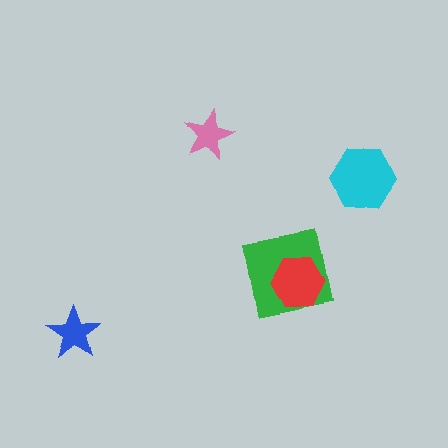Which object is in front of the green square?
The red hexagon is in front of the green square.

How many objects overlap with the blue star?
0 objects overlap with the blue star.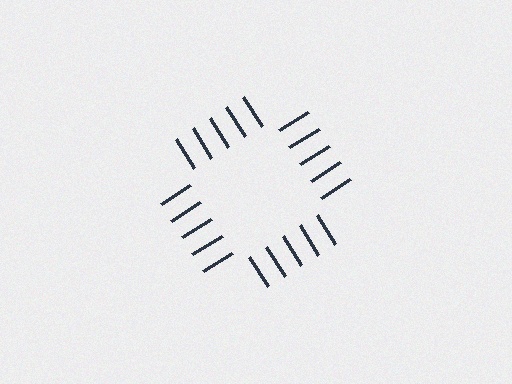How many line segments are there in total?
20 — 5 along each of the 4 edges.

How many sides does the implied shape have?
4 sides — the line-ends trace a square.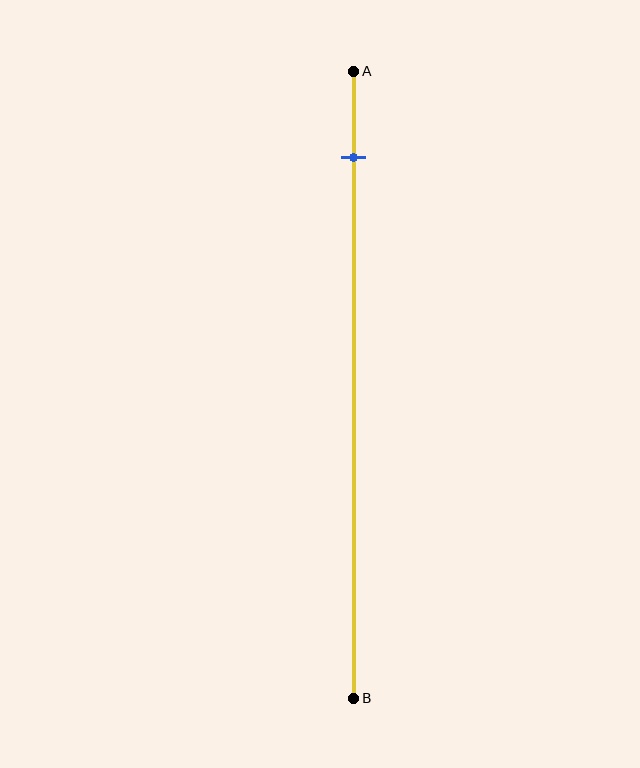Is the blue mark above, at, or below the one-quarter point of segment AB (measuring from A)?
The blue mark is above the one-quarter point of segment AB.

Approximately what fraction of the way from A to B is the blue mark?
The blue mark is approximately 15% of the way from A to B.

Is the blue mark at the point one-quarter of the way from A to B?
No, the mark is at about 15% from A, not at the 25% one-quarter point.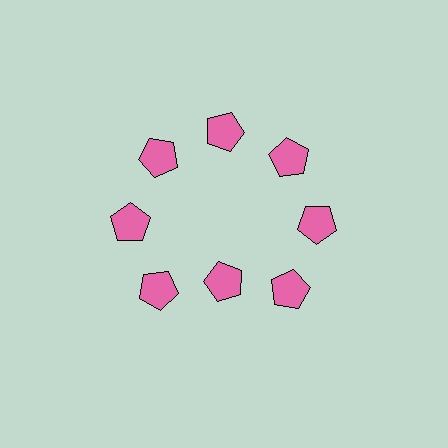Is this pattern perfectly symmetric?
No. The 8 pink pentagons are arranged in a ring, but one element near the 6 o'clock position is pulled inward toward the center, breaking the 8-fold rotational symmetry.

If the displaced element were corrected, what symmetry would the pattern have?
It would have 8-fold rotational symmetry — the pattern would map onto itself every 45 degrees.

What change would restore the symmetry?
The symmetry would be restored by moving it outward, back onto the ring so that all 8 pentagons sit at equal angles and equal distance from the center.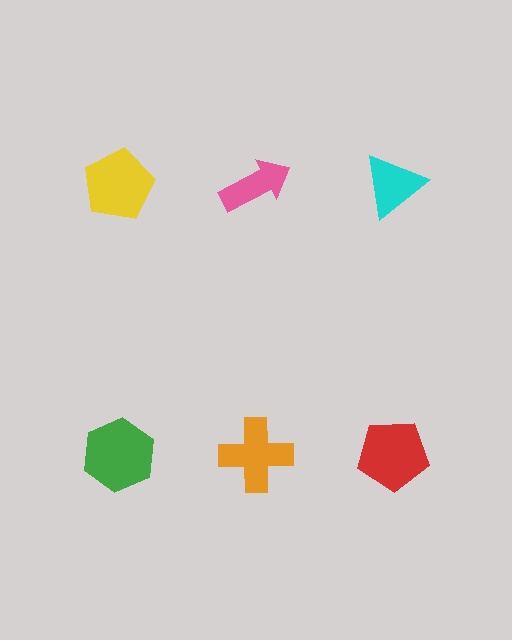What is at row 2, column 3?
A red pentagon.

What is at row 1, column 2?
A pink arrow.